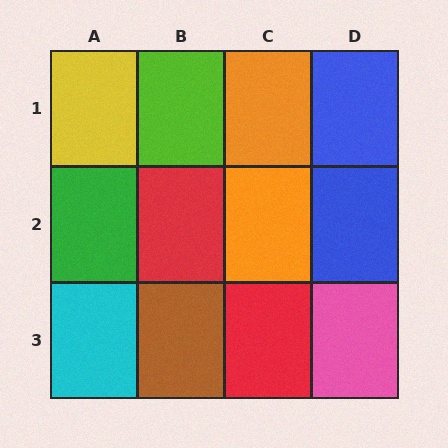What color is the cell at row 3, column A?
Cyan.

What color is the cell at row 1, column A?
Yellow.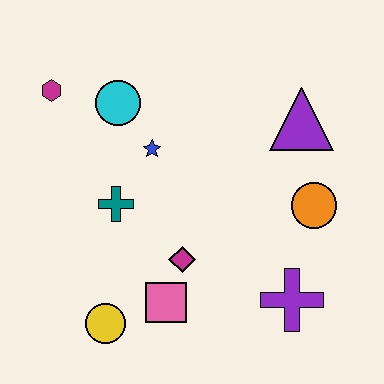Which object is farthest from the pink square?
The magenta hexagon is farthest from the pink square.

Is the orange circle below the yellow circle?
No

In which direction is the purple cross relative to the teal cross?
The purple cross is to the right of the teal cross.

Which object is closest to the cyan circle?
The blue star is closest to the cyan circle.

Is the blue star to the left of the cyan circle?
No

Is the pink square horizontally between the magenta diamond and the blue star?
Yes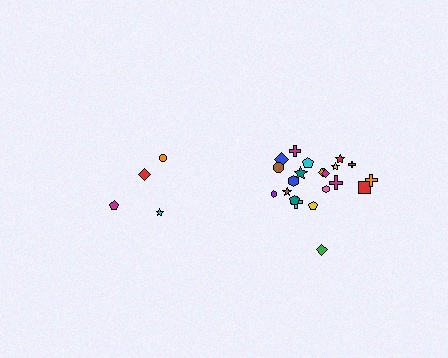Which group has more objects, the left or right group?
The right group.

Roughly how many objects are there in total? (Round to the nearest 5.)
Roughly 25 objects in total.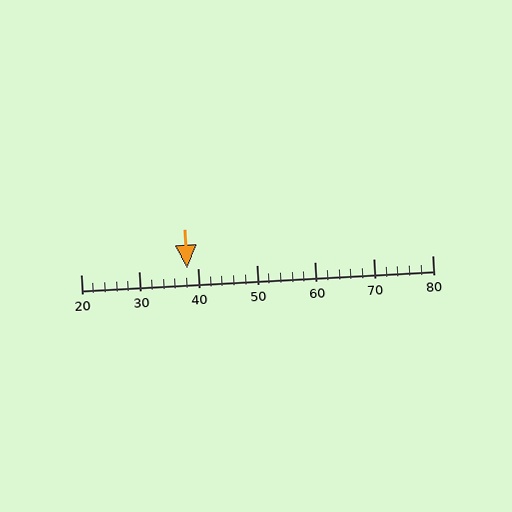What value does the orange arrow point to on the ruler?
The orange arrow points to approximately 38.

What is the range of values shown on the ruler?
The ruler shows values from 20 to 80.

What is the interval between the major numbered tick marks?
The major tick marks are spaced 10 units apart.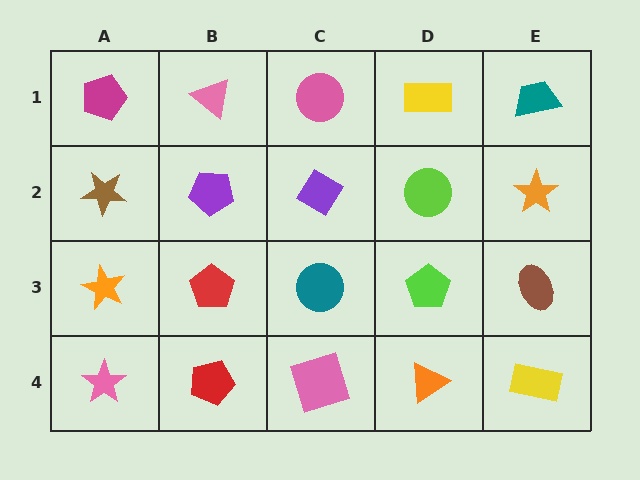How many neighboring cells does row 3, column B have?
4.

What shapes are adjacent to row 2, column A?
A magenta pentagon (row 1, column A), an orange star (row 3, column A), a purple pentagon (row 2, column B).